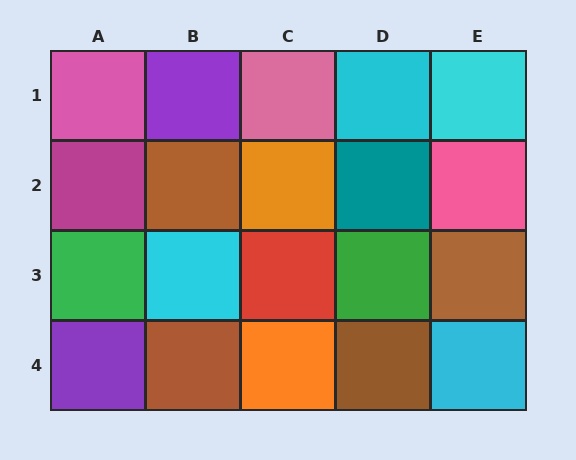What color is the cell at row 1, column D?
Cyan.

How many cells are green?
2 cells are green.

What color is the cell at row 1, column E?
Cyan.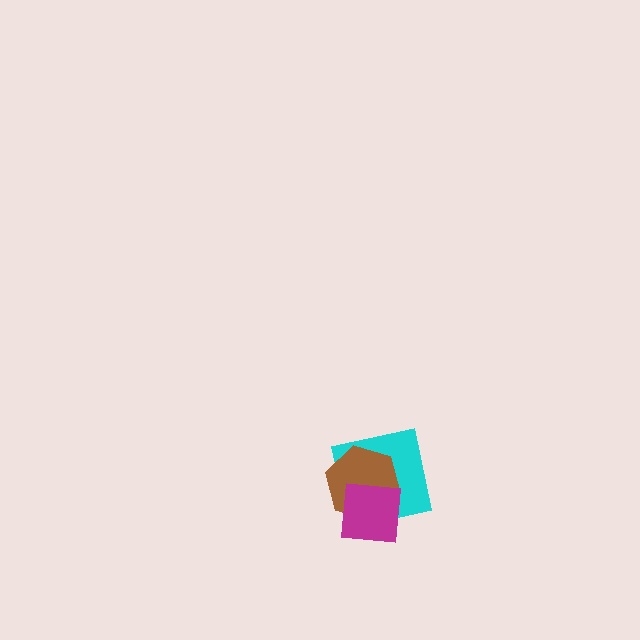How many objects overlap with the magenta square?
2 objects overlap with the magenta square.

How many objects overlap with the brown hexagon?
2 objects overlap with the brown hexagon.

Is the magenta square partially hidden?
No, no other shape covers it.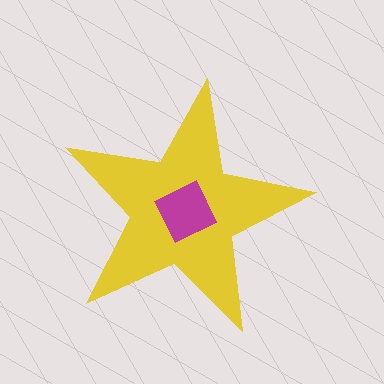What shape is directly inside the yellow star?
The magenta square.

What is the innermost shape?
The magenta square.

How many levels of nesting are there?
2.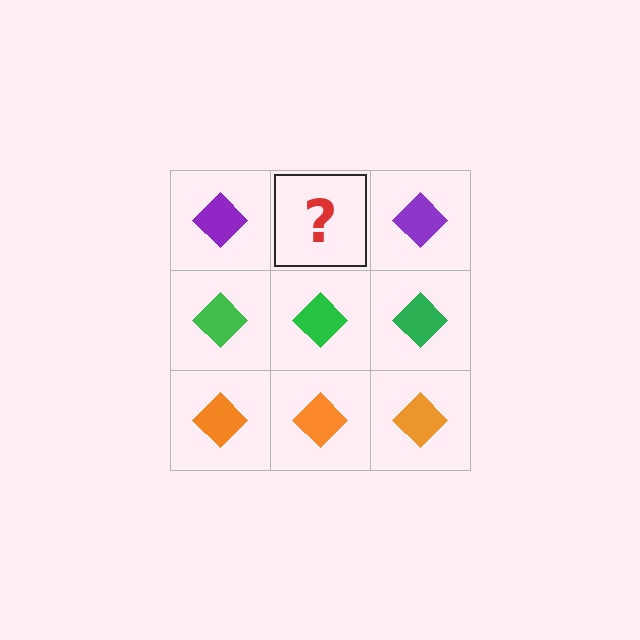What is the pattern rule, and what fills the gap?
The rule is that each row has a consistent color. The gap should be filled with a purple diamond.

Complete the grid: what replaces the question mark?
The question mark should be replaced with a purple diamond.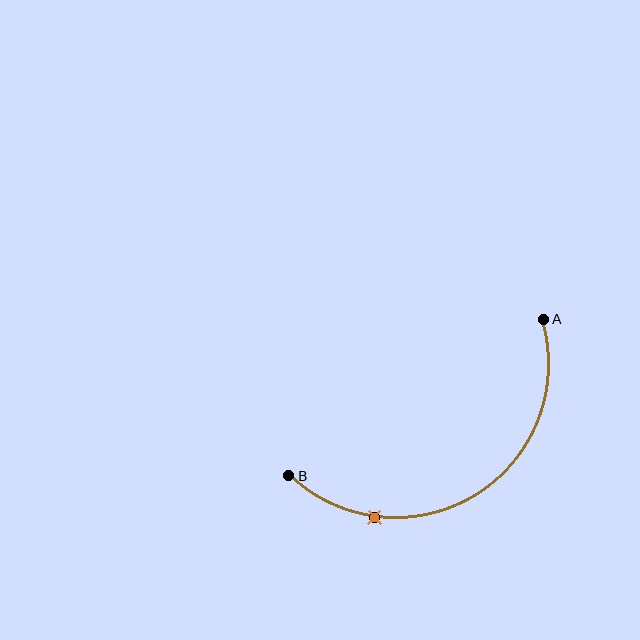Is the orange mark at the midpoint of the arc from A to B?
No. The orange mark lies on the arc but is closer to endpoint B. The arc midpoint would be at the point on the curve equidistant along the arc from both A and B.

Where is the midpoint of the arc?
The arc midpoint is the point on the curve farthest from the straight line joining A and B. It sits below that line.